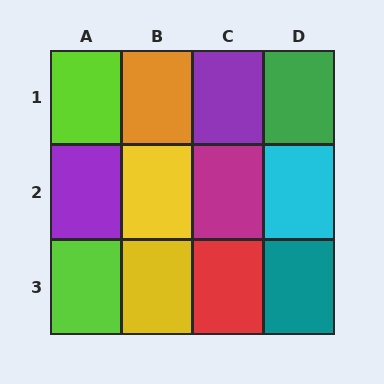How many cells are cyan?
1 cell is cyan.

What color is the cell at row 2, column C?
Magenta.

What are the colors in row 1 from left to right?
Lime, orange, purple, green.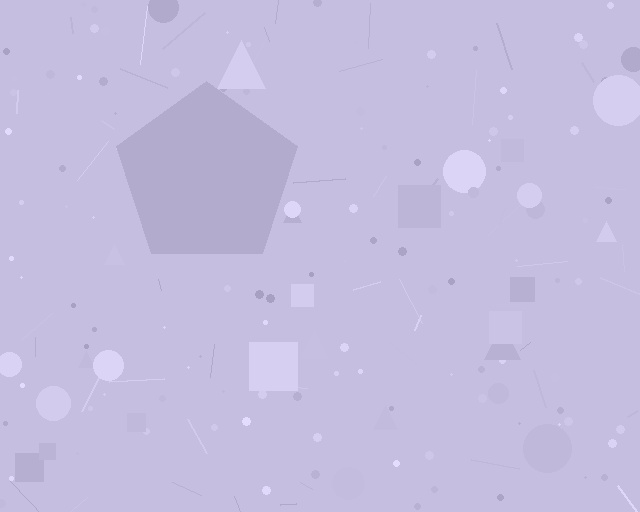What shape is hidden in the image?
A pentagon is hidden in the image.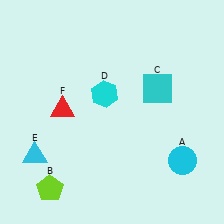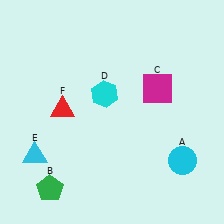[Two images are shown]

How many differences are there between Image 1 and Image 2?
There are 2 differences between the two images.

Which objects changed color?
B changed from lime to green. C changed from cyan to magenta.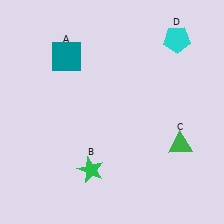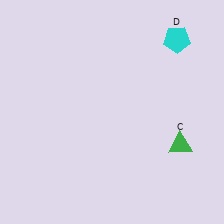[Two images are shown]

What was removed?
The teal square (A), the green star (B) were removed in Image 2.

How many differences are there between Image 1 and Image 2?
There are 2 differences between the two images.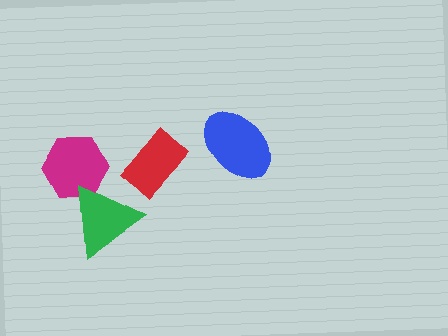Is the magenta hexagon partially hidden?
Yes, it is partially covered by another shape.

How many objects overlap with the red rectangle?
0 objects overlap with the red rectangle.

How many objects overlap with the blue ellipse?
0 objects overlap with the blue ellipse.